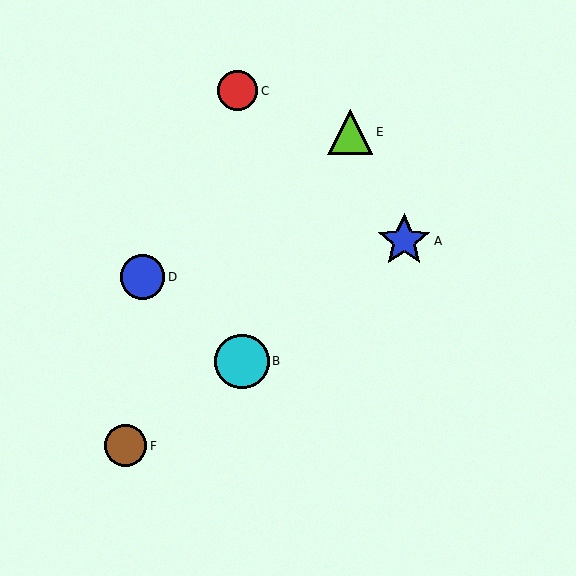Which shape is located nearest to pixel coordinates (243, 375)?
The cyan circle (labeled B) at (242, 361) is nearest to that location.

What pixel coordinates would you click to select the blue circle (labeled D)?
Click at (143, 277) to select the blue circle D.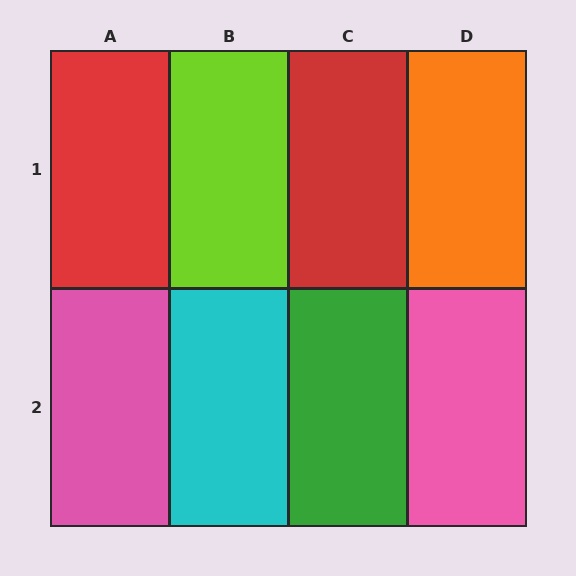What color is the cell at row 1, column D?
Orange.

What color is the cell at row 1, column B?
Lime.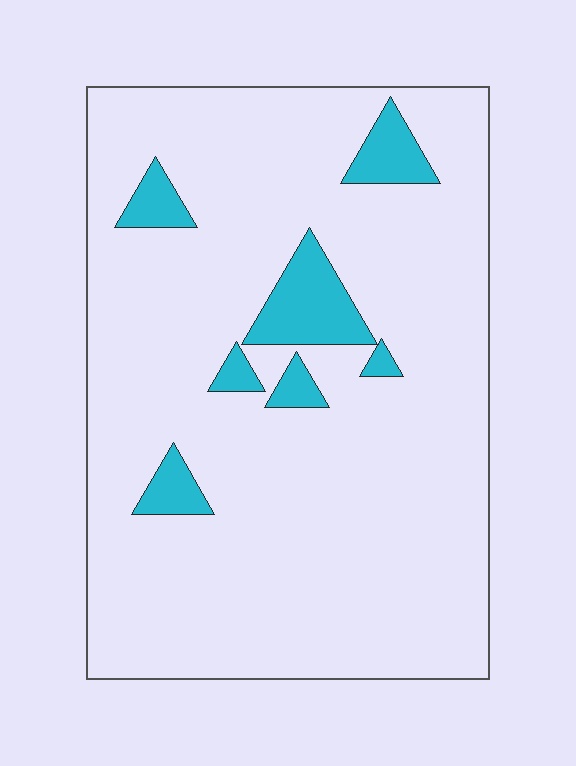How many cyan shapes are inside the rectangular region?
7.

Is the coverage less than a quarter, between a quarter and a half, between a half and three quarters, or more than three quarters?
Less than a quarter.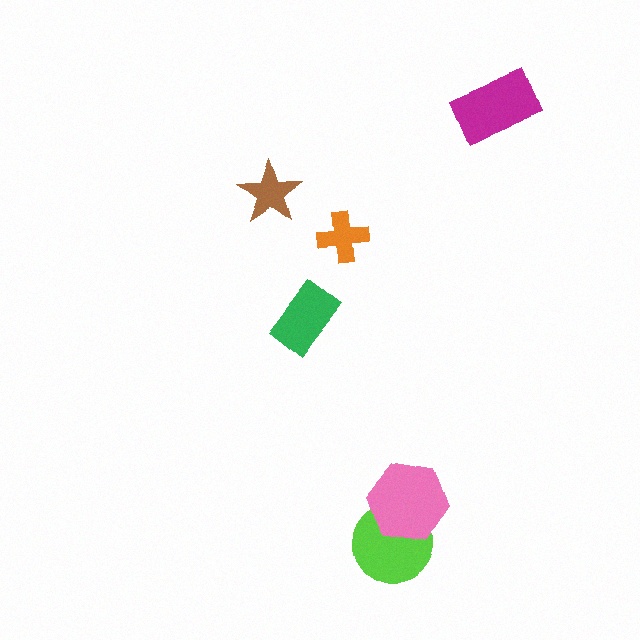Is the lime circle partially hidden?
Yes, it is partially covered by another shape.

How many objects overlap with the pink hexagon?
1 object overlaps with the pink hexagon.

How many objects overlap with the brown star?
0 objects overlap with the brown star.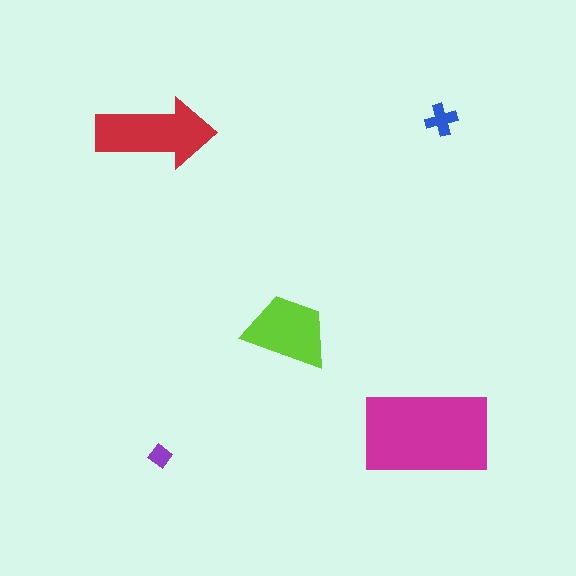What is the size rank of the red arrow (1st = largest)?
2nd.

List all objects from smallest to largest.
The purple diamond, the blue cross, the lime trapezoid, the red arrow, the magenta rectangle.